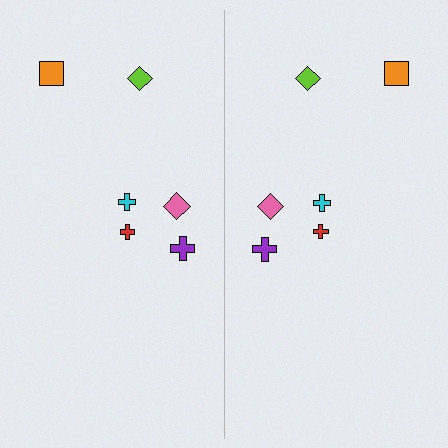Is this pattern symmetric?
Yes, this pattern has bilateral (reflection) symmetry.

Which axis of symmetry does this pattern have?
The pattern has a vertical axis of symmetry running through the center of the image.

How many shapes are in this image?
There are 12 shapes in this image.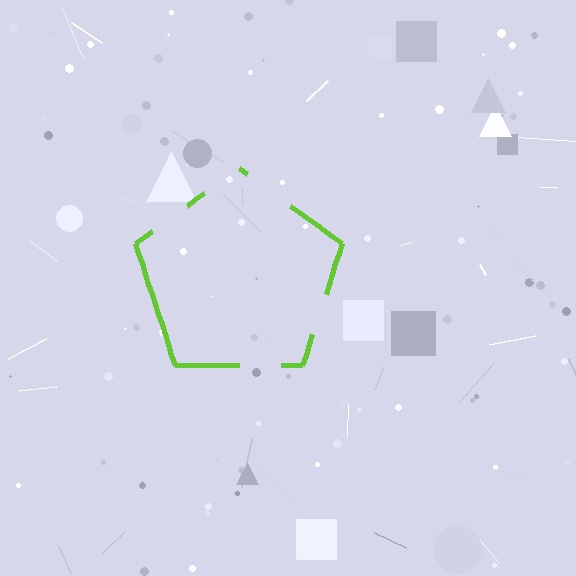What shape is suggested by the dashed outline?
The dashed outline suggests a pentagon.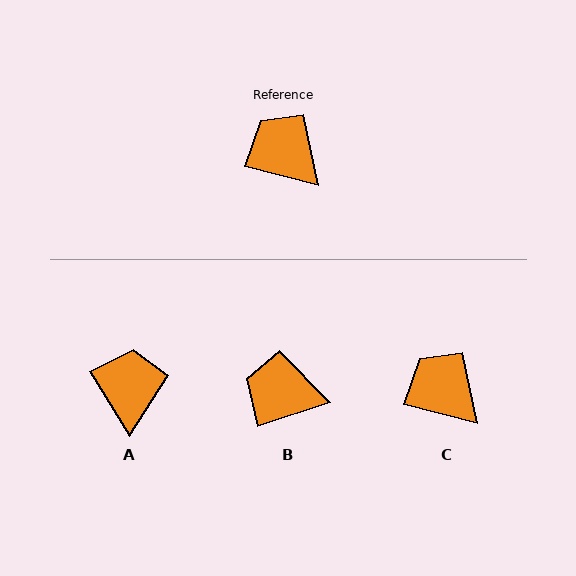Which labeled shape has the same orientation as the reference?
C.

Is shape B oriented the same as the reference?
No, it is off by about 33 degrees.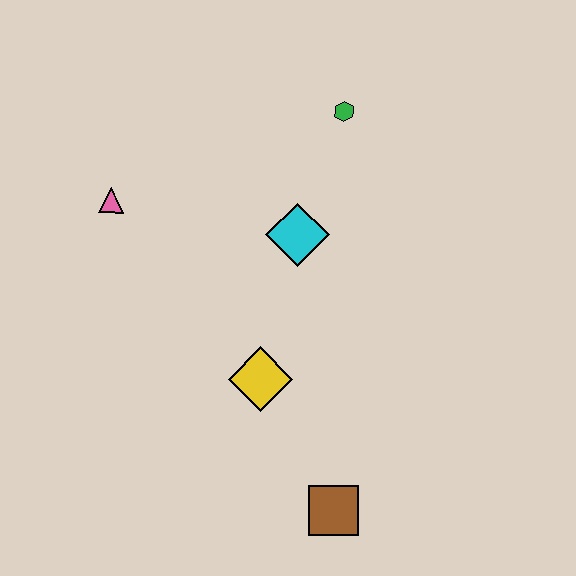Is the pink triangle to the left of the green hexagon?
Yes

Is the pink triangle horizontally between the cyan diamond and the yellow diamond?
No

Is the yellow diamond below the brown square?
No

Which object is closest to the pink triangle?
The cyan diamond is closest to the pink triangle.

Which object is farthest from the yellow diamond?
The green hexagon is farthest from the yellow diamond.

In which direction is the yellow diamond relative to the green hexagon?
The yellow diamond is below the green hexagon.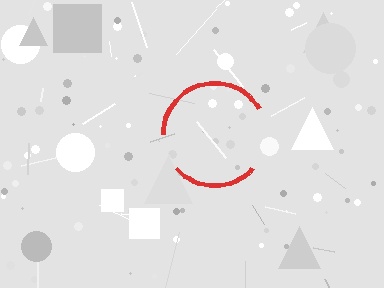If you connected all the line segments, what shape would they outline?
They would outline a circle.